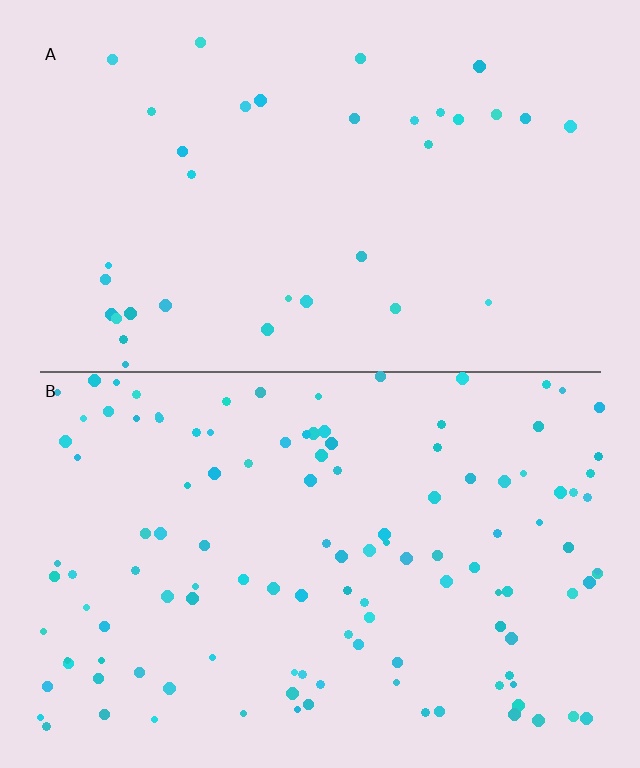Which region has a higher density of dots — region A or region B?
B (the bottom).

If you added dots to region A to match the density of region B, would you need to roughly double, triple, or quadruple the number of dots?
Approximately triple.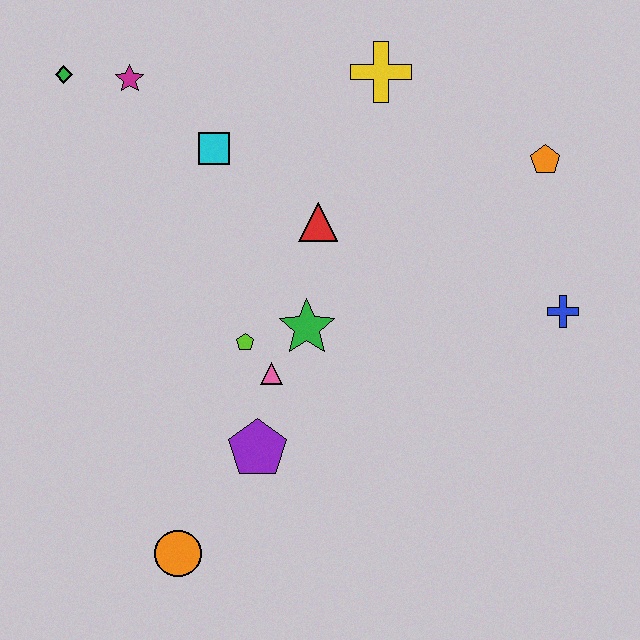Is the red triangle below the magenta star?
Yes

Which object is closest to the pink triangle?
The lime pentagon is closest to the pink triangle.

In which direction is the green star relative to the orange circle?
The green star is above the orange circle.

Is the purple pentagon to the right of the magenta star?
Yes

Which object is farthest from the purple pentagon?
The green diamond is farthest from the purple pentagon.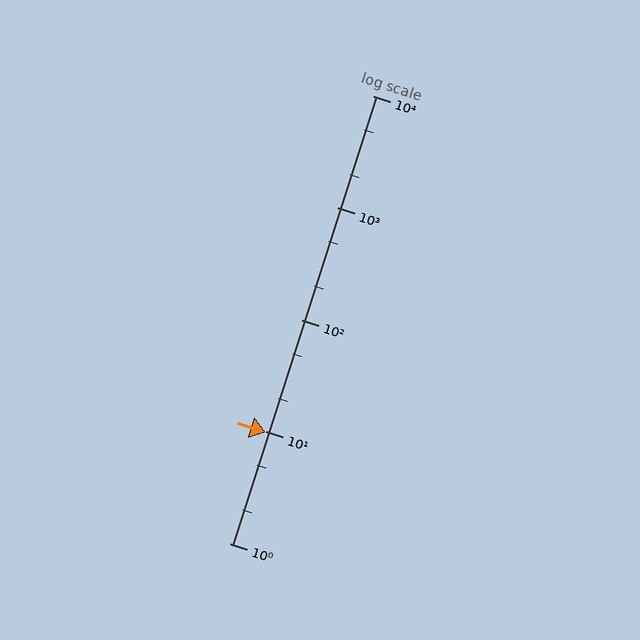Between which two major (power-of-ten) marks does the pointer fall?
The pointer is between 1 and 10.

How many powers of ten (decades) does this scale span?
The scale spans 4 decades, from 1 to 10000.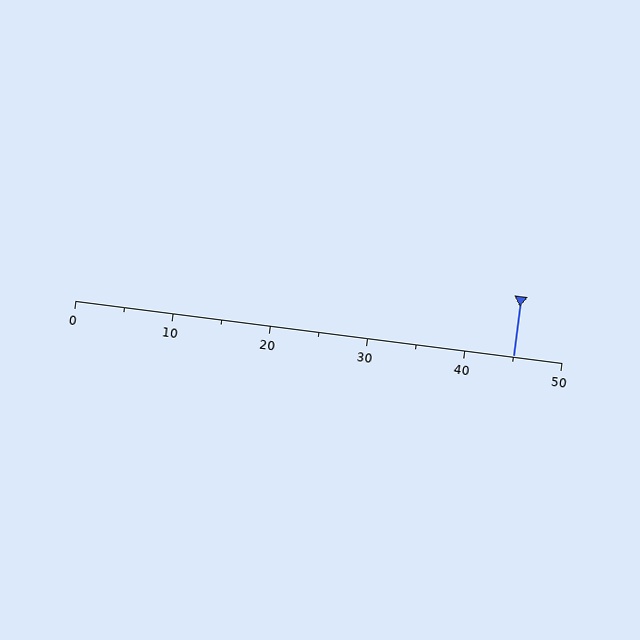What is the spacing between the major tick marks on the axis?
The major ticks are spaced 10 apart.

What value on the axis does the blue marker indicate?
The marker indicates approximately 45.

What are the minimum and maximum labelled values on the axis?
The axis runs from 0 to 50.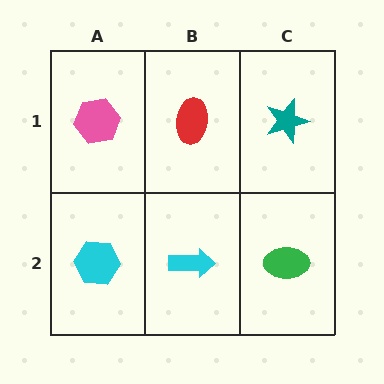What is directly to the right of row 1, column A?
A red ellipse.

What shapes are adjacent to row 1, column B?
A cyan arrow (row 2, column B), a pink hexagon (row 1, column A), a teal star (row 1, column C).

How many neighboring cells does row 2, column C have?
2.